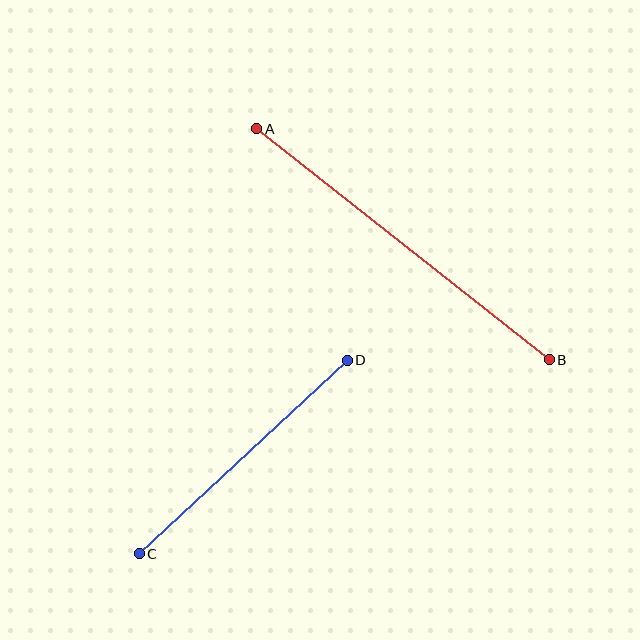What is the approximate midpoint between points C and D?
The midpoint is at approximately (243, 457) pixels.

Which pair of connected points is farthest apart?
Points A and B are farthest apart.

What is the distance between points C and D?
The distance is approximately 284 pixels.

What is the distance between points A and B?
The distance is approximately 373 pixels.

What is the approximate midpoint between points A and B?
The midpoint is at approximately (403, 244) pixels.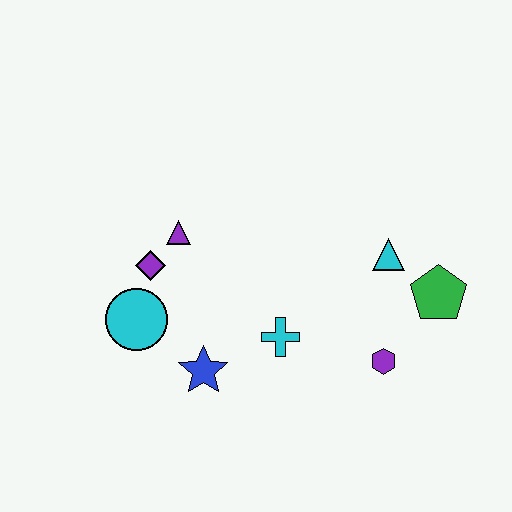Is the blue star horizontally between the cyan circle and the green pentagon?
Yes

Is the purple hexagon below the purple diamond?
Yes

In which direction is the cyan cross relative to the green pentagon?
The cyan cross is to the left of the green pentagon.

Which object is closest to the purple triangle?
The purple diamond is closest to the purple triangle.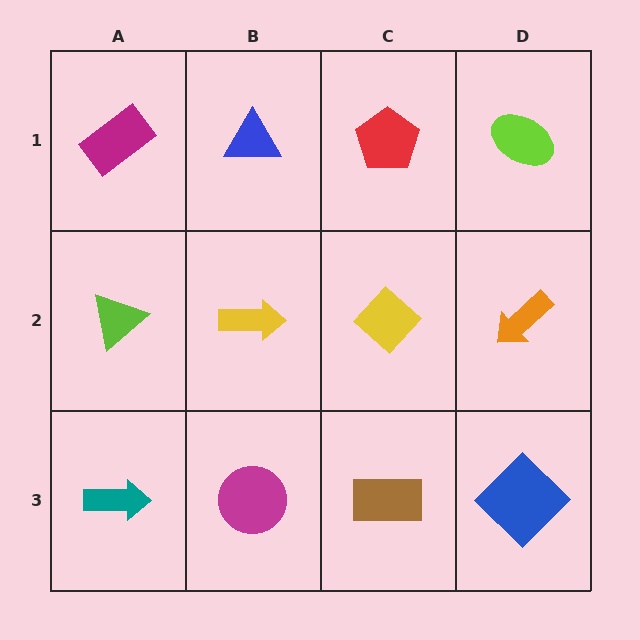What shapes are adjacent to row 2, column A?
A magenta rectangle (row 1, column A), a teal arrow (row 3, column A), a yellow arrow (row 2, column B).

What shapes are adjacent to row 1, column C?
A yellow diamond (row 2, column C), a blue triangle (row 1, column B), a lime ellipse (row 1, column D).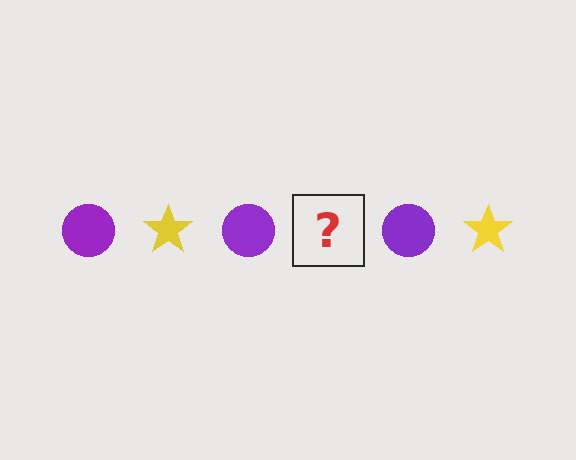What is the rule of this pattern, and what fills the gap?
The rule is that the pattern alternates between purple circle and yellow star. The gap should be filled with a yellow star.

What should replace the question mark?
The question mark should be replaced with a yellow star.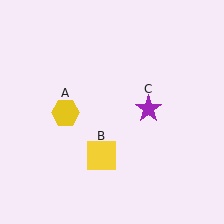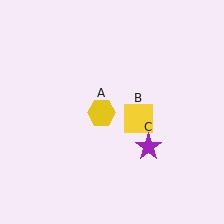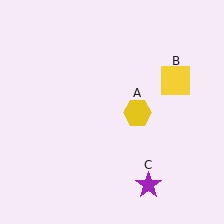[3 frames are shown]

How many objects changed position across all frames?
3 objects changed position: yellow hexagon (object A), yellow square (object B), purple star (object C).